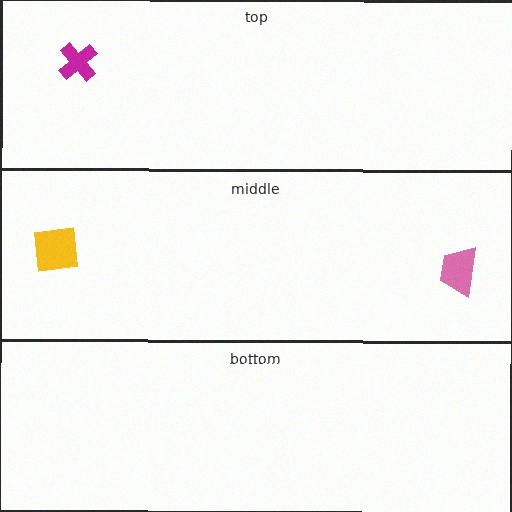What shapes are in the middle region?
The yellow square, the pink trapezoid.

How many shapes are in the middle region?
2.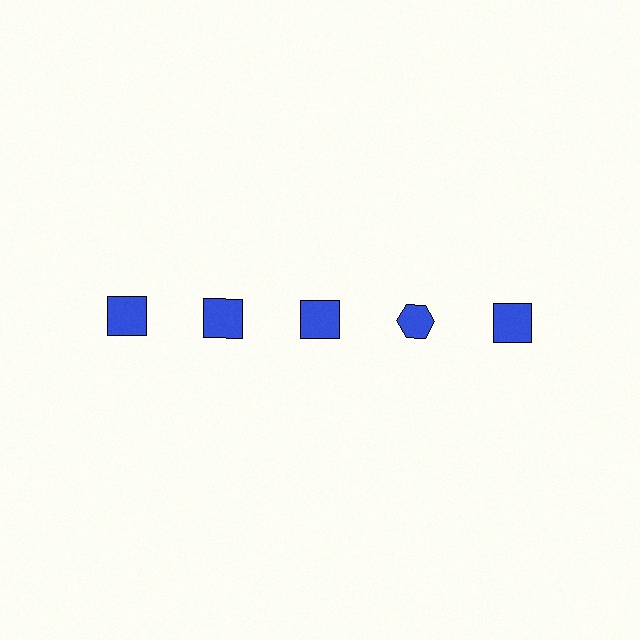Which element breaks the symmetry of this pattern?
The blue hexagon in the top row, second from right column breaks the symmetry. All other shapes are blue squares.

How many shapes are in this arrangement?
There are 5 shapes arranged in a grid pattern.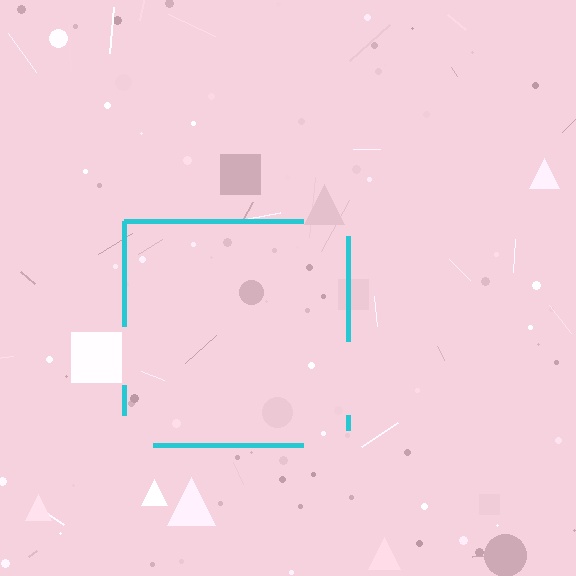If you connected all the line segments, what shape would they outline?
They would outline a square.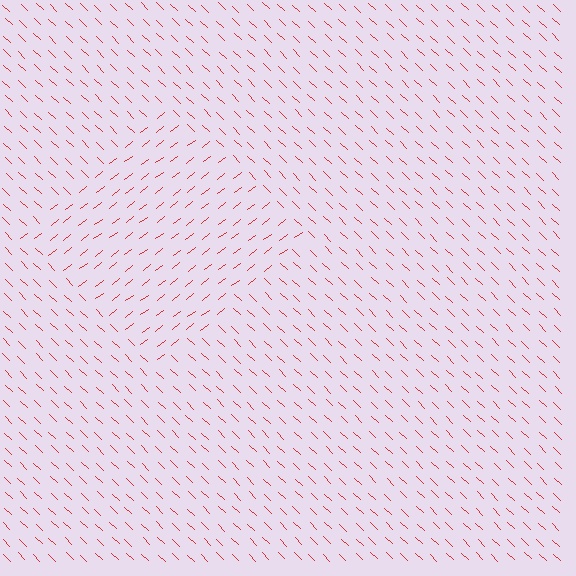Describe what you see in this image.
The image is filled with small red line segments. A diamond region in the image has lines oriented differently from the surrounding lines, creating a visible texture boundary.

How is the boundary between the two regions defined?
The boundary is defined purely by a change in line orientation (approximately 82 degrees difference). All lines are the same color and thickness.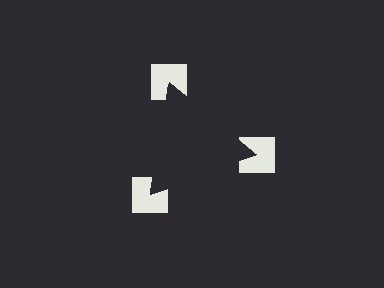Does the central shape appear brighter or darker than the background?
It typically appears slightly darker than the background, even though no actual brightness change is drawn.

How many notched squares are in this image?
There are 3 — one at each vertex of the illusory triangle.